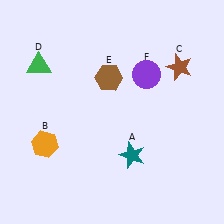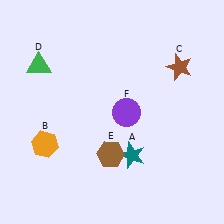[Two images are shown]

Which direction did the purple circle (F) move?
The purple circle (F) moved down.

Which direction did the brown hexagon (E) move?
The brown hexagon (E) moved down.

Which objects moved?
The objects that moved are: the brown hexagon (E), the purple circle (F).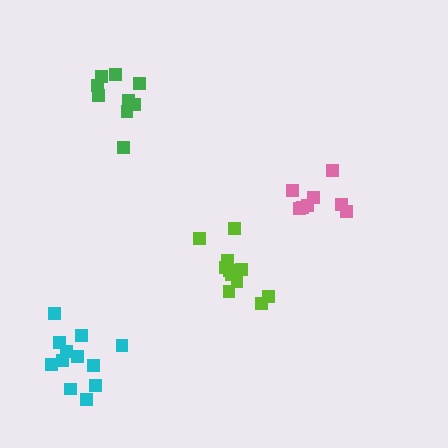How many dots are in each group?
Group 1: 9 dots, Group 2: 8 dots, Group 3: 11 dots, Group 4: 12 dots (40 total).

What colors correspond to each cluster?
The clusters are colored: green, pink, lime, cyan.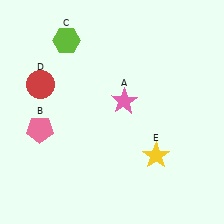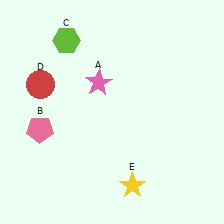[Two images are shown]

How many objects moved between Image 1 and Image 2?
2 objects moved between the two images.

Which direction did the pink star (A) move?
The pink star (A) moved left.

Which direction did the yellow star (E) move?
The yellow star (E) moved down.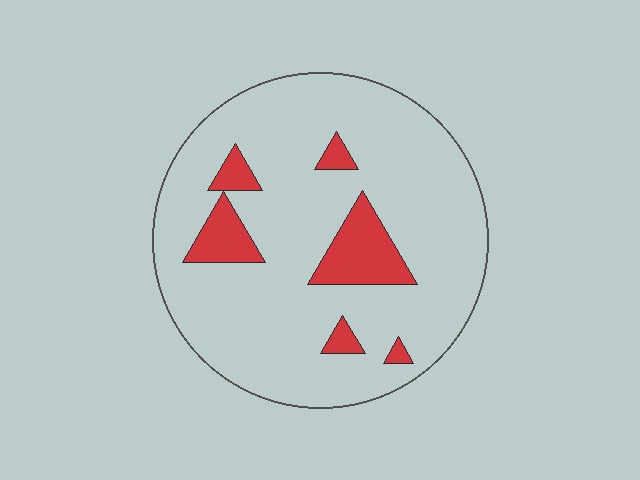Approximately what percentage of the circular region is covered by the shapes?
Approximately 15%.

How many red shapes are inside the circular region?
6.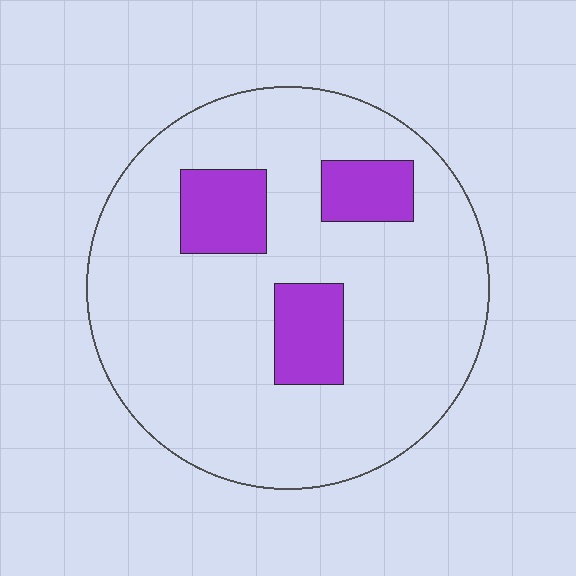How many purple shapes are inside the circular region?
3.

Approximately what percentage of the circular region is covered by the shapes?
Approximately 15%.